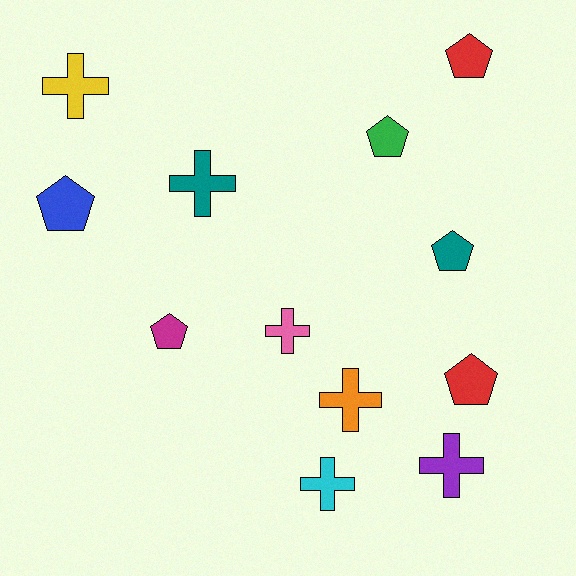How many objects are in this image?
There are 12 objects.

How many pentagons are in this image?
There are 6 pentagons.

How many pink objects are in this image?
There is 1 pink object.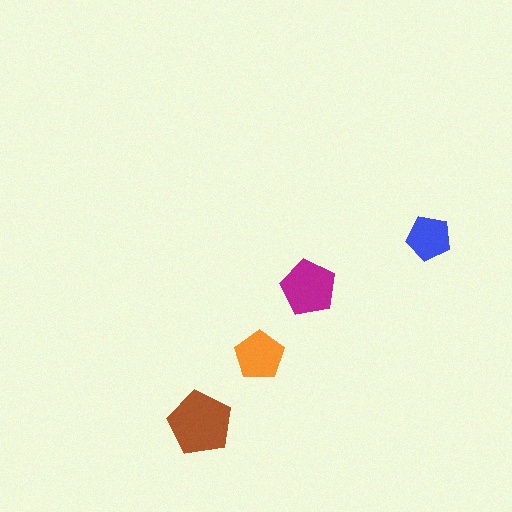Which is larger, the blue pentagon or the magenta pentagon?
The magenta one.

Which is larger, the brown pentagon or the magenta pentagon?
The brown one.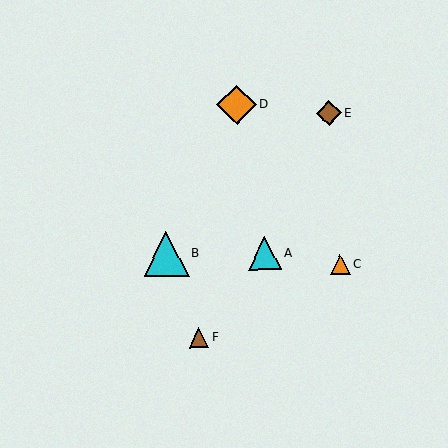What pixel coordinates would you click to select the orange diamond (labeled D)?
Click at (237, 105) to select the orange diamond D.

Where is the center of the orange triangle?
The center of the orange triangle is at (340, 264).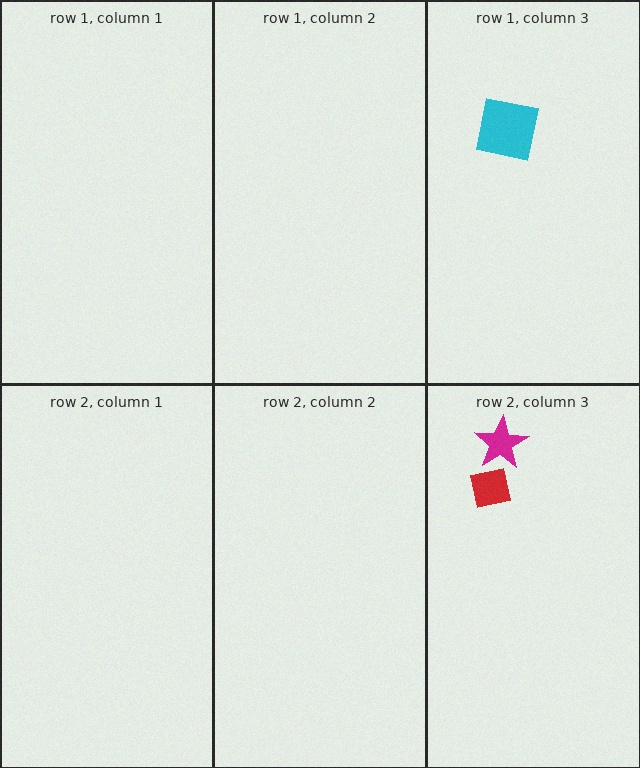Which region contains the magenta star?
The row 2, column 3 region.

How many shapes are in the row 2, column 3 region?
2.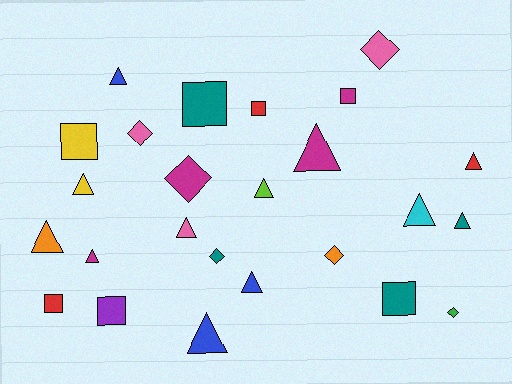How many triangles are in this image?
There are 12 triangles.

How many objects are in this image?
There are 25 objects.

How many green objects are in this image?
There is 1 green object.